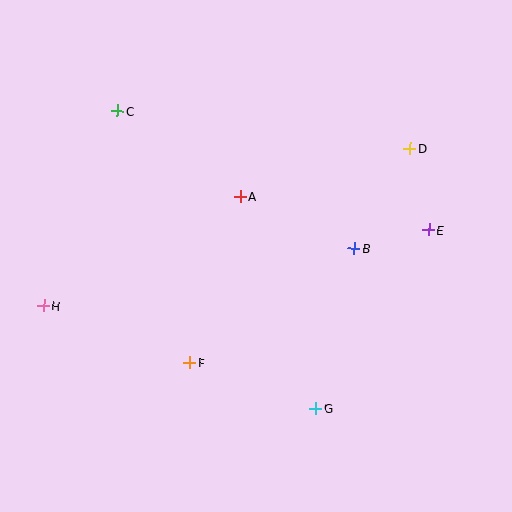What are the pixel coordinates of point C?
Point C is at (118, 111).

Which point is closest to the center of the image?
Point A at (240, 197) is closest to the center.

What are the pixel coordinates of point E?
Point E is at (429, 230).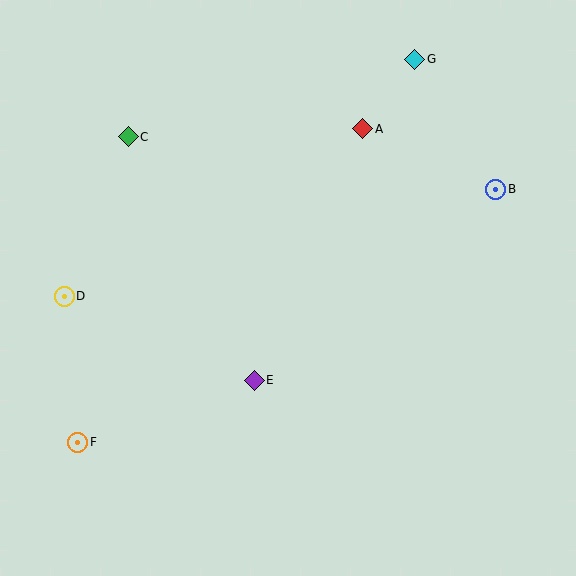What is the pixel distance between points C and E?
The distance between C and E is 274 pixels.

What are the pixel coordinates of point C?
Point C is at (128, 137).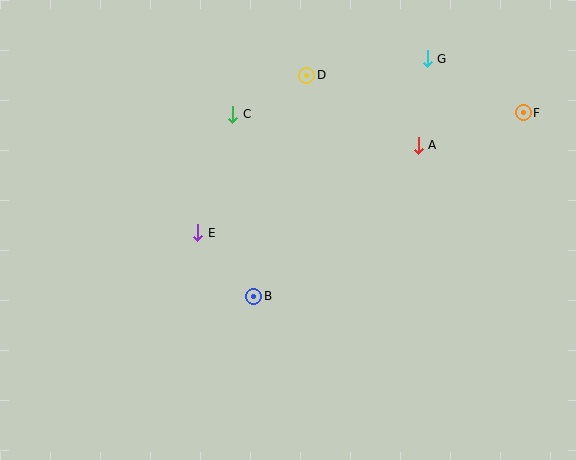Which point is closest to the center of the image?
Point B at (254, 296) is closest to the center.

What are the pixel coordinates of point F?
Point F is at (523, 113).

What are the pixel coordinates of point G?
Point G is at (427, 59).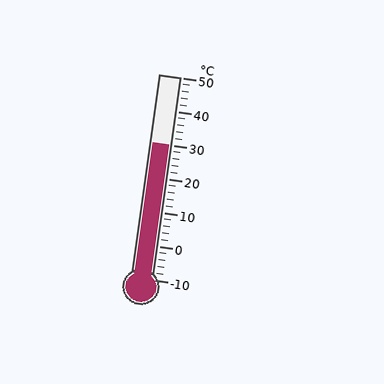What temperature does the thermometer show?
The thermometer shows approximately 30°C.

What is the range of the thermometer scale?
The thermometer scale ranges from -10°C to 50°C.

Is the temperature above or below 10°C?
The temperature is above 10°C.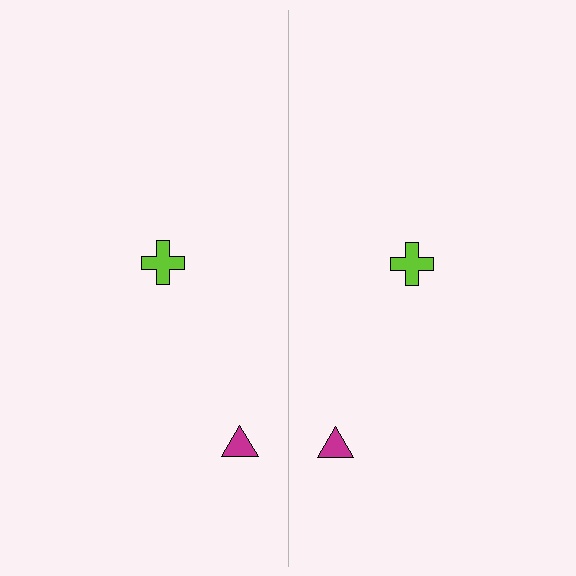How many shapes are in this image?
There are 4 shapes in this image.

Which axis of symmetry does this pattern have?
The pattern has a vertical axis of symmetry running through the center of the image.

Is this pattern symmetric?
Yes, this pattern has bilateral (reflection) symmetry.